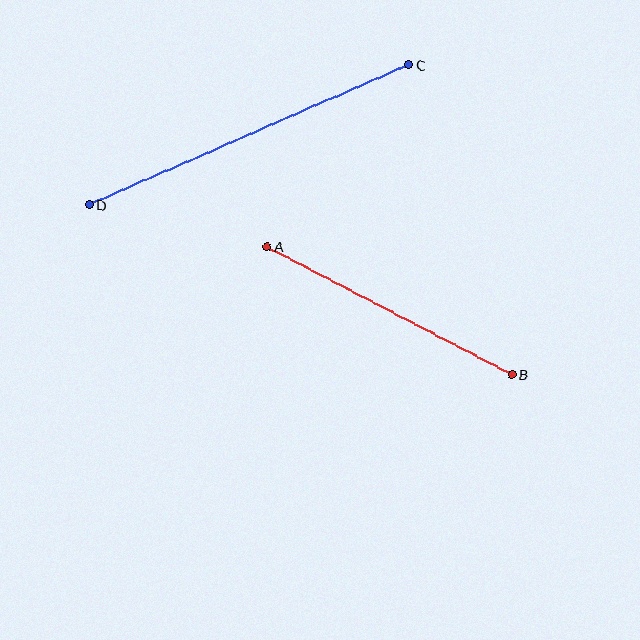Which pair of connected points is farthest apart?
Points C and D are farthest apart.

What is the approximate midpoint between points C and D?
The midpoint is at approximately (249, 135) pixels.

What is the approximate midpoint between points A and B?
The midpoint is at approximately (389, 310) pixels.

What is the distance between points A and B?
The distance is approximately 276 pixels.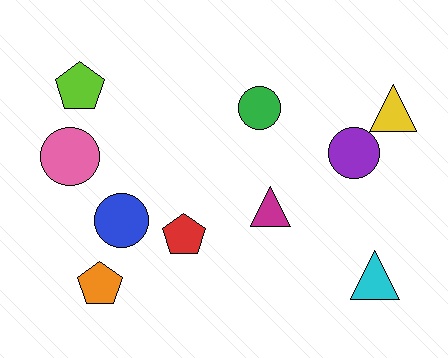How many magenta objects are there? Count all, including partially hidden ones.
There is 1 magenta object.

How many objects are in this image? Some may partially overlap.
There are 10 objects.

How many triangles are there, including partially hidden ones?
There are 3 triangles.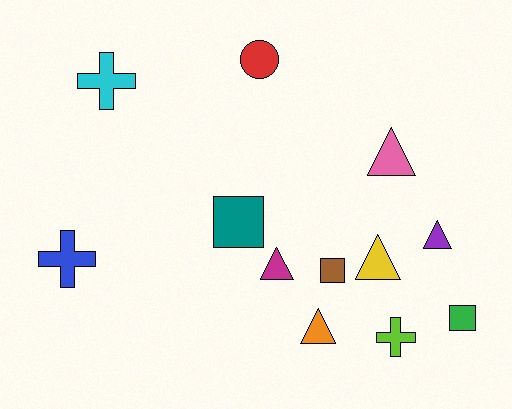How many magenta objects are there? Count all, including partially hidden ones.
There is 1 magenta object.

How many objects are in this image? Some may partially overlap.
There are 12 objects.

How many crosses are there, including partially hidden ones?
There are 3 crosses.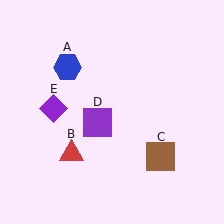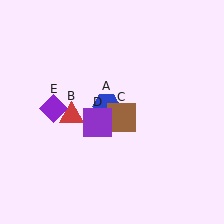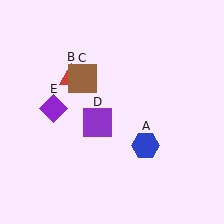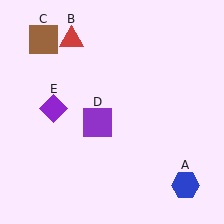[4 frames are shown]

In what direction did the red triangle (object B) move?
The red triangle (object B) moved up.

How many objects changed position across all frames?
3 objects changed position: blue hexagon (object A), red triangle (object B), brown square (object C).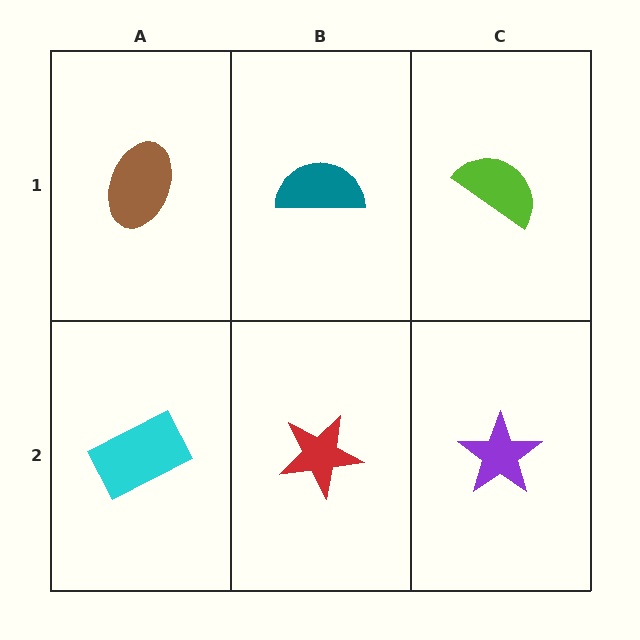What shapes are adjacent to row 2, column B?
A teal semicircle (row 1, column B), a cyan rectangle (row 2, column A), a purple star (row 2, column C).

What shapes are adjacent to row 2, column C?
A lime semicircle (row 1, column C), a red star (row 2, column B).